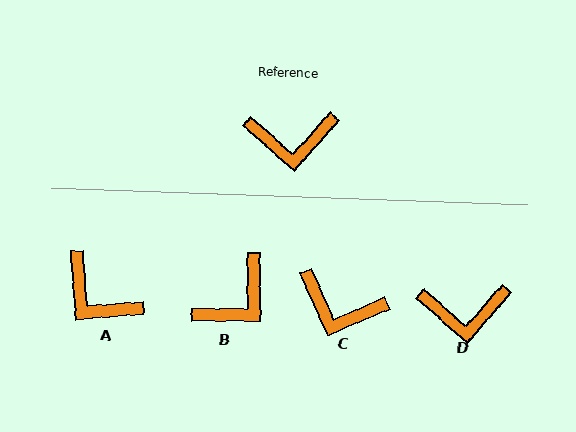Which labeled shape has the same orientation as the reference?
D.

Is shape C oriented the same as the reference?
No, it is off by about 25 degrees.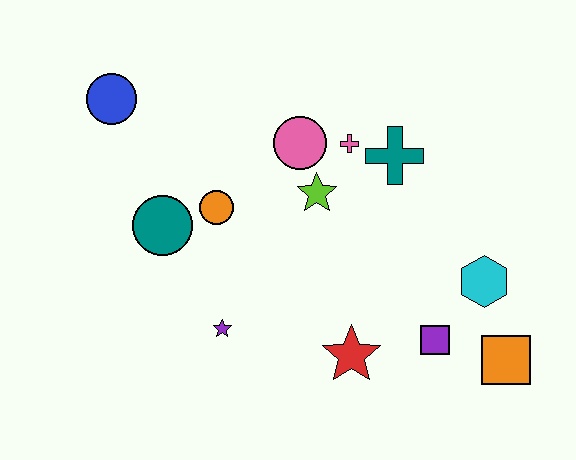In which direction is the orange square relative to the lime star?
The orange square is to the right of the lime star.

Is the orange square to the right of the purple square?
Yes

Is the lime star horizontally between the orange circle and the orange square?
Yes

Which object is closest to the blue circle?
The teal circle is closest to the blue circle.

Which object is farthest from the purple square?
The blue circle is farthest from the purple square.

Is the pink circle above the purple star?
Yes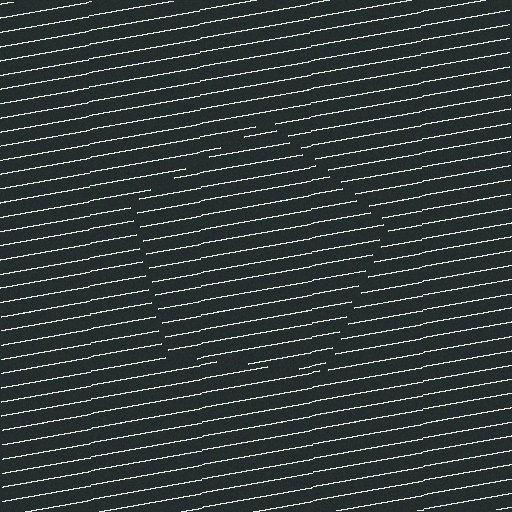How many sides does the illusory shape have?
5 sides — the line-ends trace a pentagon.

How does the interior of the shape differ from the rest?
The interior of the shape contains the same grating, shifted by half a period — the contour is defined by the phase discontinuity where line-ends from the inner and outer gratings abut.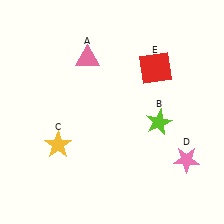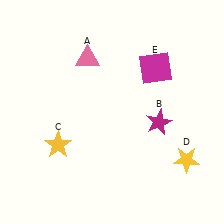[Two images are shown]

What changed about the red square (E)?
In Image 1, E is red. In Image 2, it changed to magenta.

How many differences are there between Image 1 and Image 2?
There are 3 differences between the two images.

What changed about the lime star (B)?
In Image 1, B is lime. In Image 2, it changed to magenta.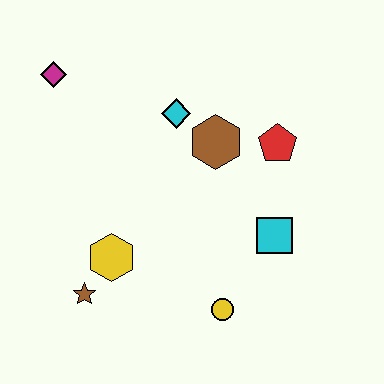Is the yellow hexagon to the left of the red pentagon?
Yes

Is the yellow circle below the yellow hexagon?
Yes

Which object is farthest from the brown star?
The red pentagon is farthest from the brown star.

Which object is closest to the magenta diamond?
The cyan diamond is closest to the magenta diamond.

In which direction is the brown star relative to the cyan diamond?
The brown star is below the cyan diamond.